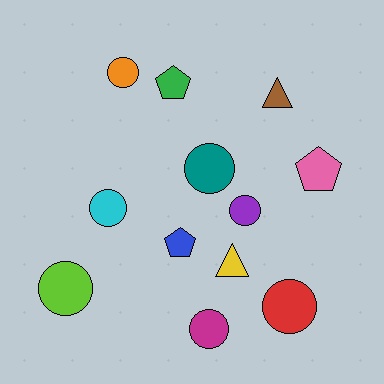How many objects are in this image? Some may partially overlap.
There are 12 objects.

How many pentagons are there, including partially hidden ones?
There are 3 pentagons.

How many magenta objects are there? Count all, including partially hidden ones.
There is 1 magenta object.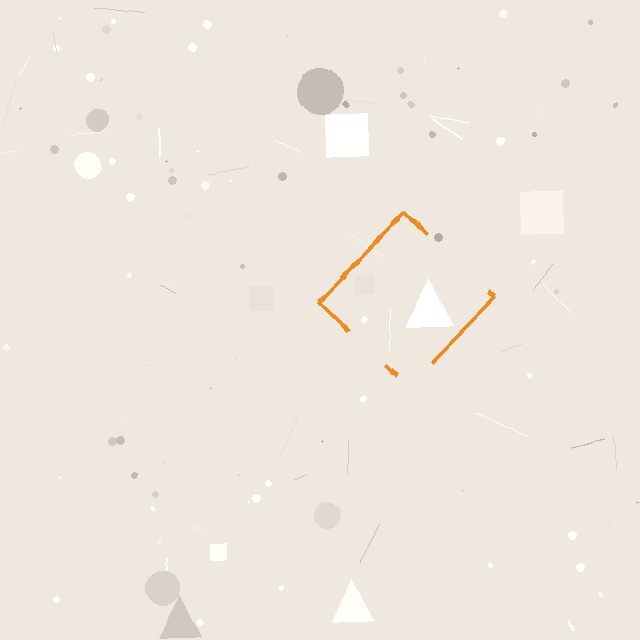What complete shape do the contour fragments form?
The contour fragments form a diamond.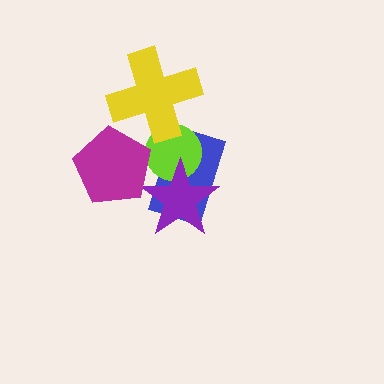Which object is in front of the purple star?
The magenta pentagon is in front of the purple star.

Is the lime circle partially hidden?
Yes, it is partially covered by another shape.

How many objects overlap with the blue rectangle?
3 objects overlap with the blue rectangle.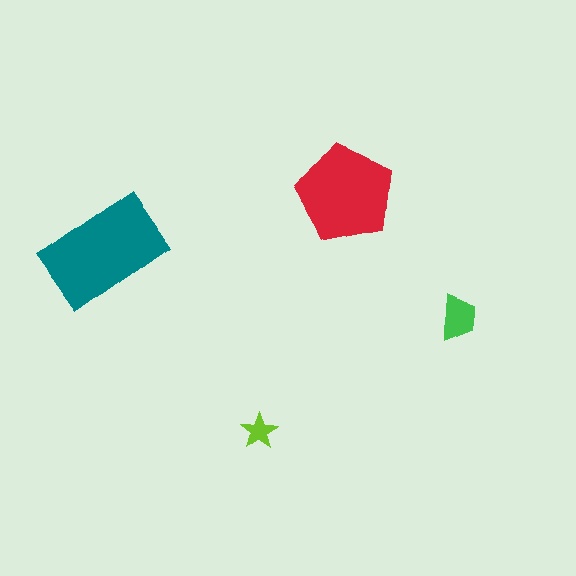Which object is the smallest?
The lime star.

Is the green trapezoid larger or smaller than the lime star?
Larger.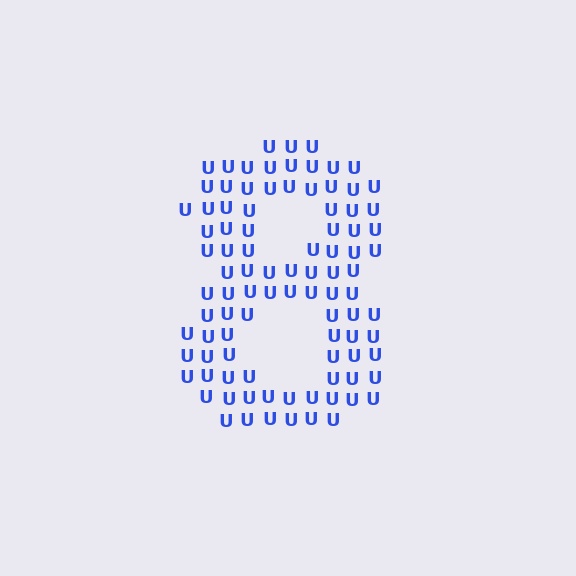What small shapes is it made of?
It is made of small letter U's.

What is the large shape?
The large shape is the digit 8.